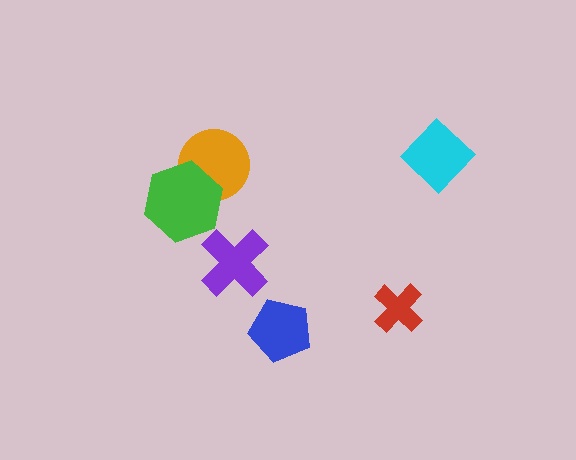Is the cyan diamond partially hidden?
No, no other shape covers it.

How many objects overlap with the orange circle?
1 object overlaps with the orange circle.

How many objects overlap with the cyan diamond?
0 objects overlap with the cyan diamond.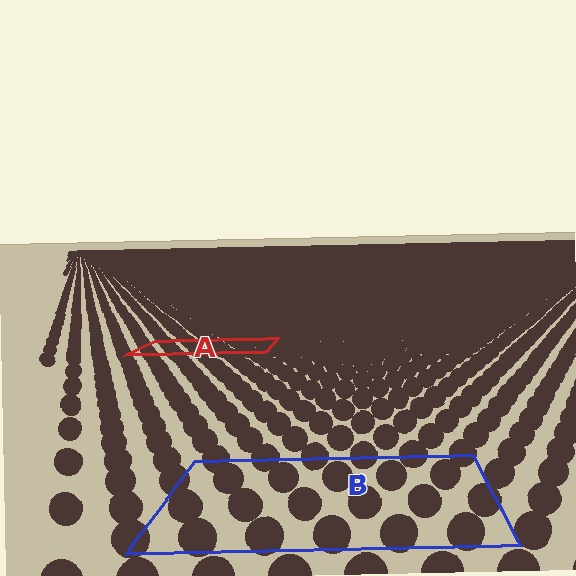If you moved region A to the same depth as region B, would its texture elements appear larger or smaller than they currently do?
They would appear larger. At a closer depth, the same texture elements are projected at a bigger on-screen size.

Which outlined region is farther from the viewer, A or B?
Region A is farther from the viewer — the texture elements inside it appear smaller and more densely packed.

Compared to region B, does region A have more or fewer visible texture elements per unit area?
Region A has more texture elements per unit area — they are packed more densely because it is farther away.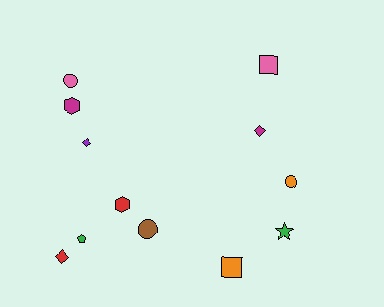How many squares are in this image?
There are 2 squares.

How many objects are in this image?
There are 12 objects.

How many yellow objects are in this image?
There are no yellow objects.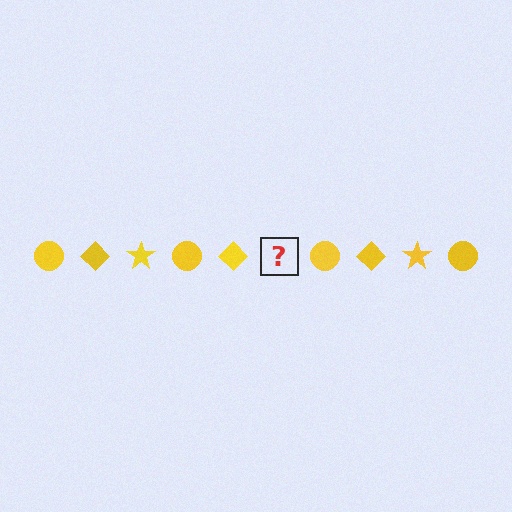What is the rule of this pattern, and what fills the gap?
The rule is that the pattern cycles through circle, diamond, star shapes in yellow. The gap should be filled with a yellow star.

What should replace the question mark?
The question mark should be replaced with a yellow star.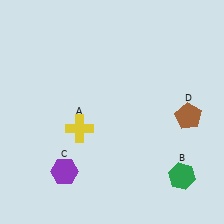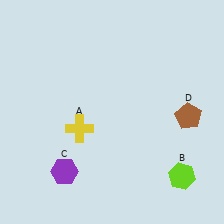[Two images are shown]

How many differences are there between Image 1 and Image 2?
There is 1 difference between the two images.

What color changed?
The hexagon (B) changed from green in Image 1 to lime in Image 2.